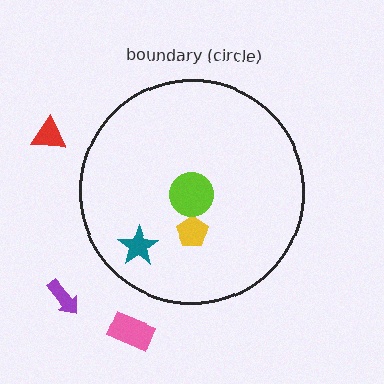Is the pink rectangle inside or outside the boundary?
Outside.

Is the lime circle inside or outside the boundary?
Inside.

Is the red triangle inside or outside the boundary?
Outside.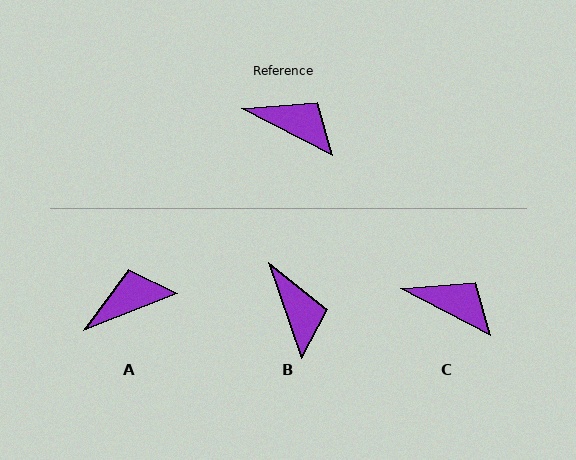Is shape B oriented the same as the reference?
No, it is off by about 44 degrees.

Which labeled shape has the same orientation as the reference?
C.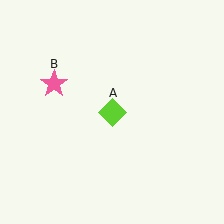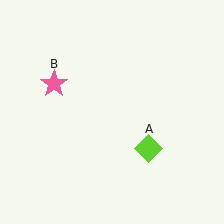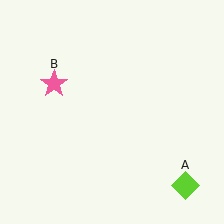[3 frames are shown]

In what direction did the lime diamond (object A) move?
The lime diamond (object A) moved down and to the right.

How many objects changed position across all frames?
1 object changed position: lime diamond (object A).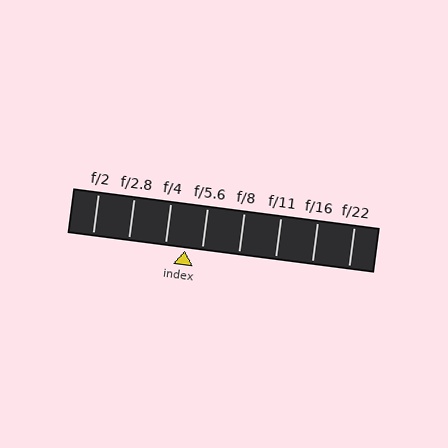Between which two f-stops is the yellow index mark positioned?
The index mark is between f/4 and f/5.6.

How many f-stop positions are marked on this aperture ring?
There are 8 f-stop positions marked.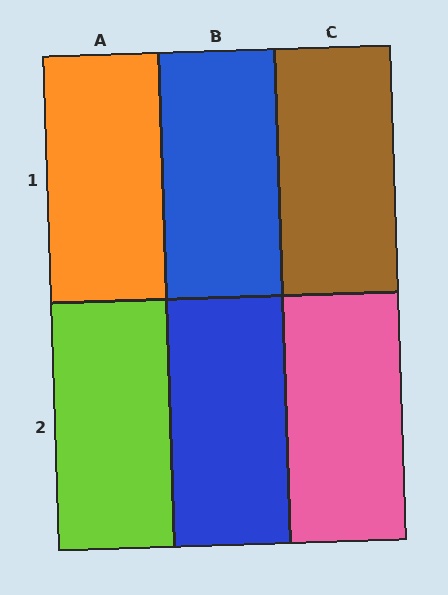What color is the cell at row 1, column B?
Blue.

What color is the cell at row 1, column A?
Orange.